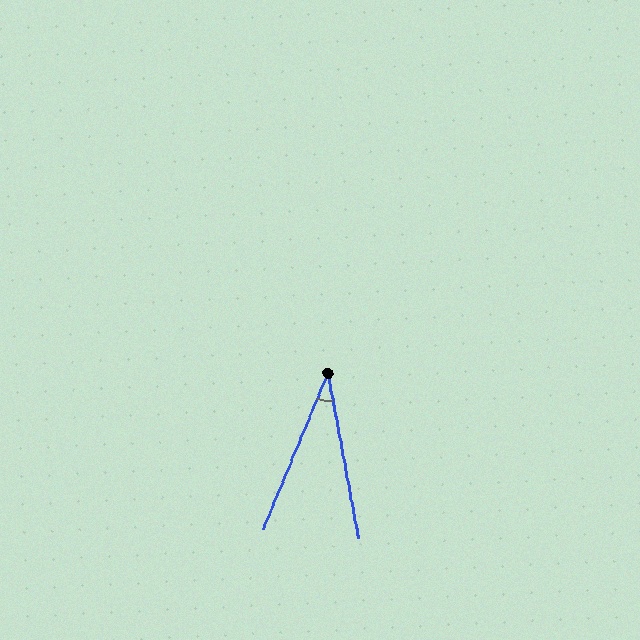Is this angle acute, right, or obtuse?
It is acute.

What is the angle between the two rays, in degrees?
Approximately 33 degrees.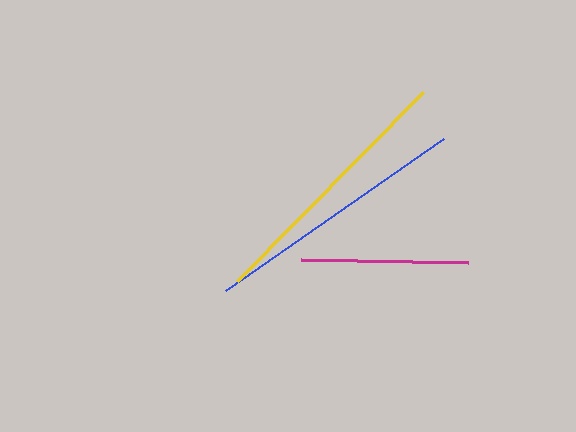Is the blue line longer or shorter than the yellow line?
The blue line is longer than the yellow line.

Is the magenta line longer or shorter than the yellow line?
The yellow line is longer than the magenta line.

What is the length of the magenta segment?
The magenta segment is approximately 167 pixels long.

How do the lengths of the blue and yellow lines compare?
The blue and yellow lines are approximately the same length.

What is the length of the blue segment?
The blue segment is approximately 266 pixels long.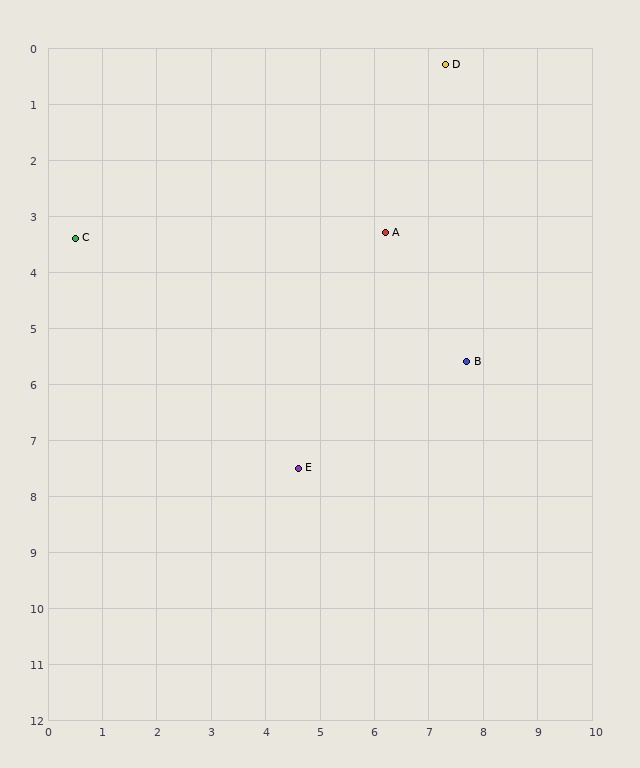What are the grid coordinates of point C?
Point C is at approximately (0.5, 3.4).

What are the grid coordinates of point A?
Point A is at approximately (6.2, 3.3).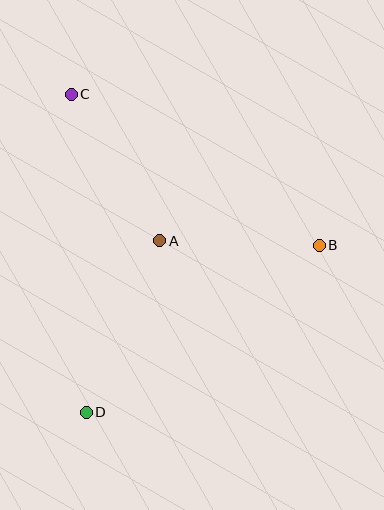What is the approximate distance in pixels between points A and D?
The distance between A and D is approximately 186 pixels.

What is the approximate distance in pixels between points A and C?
The distance between A and C is approximately 171 pixels.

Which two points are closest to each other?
Points A and B are closest to each other.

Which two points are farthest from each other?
Points C and D are farthest from each other.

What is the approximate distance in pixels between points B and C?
The distance between B and C is approximately 290 pixels.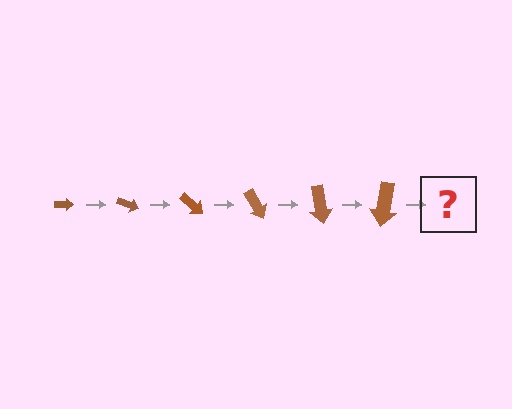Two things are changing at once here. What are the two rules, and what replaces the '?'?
The two rules are that the arrow grows larger each step and it rotates 20 degrees each step. The '?' should be an arrow, larger than the previous one and rotated 120 degrees from the start.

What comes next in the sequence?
The next element should be an arrow, larger than the previous one and rotated 120 degrees from the start.